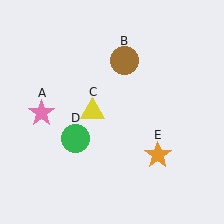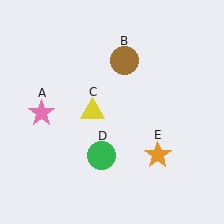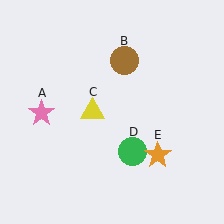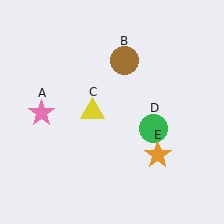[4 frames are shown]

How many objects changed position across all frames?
1 object changed position: green circle (object D).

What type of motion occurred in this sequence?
The green circle (object D) rotated counterclockwise around the center of the scene.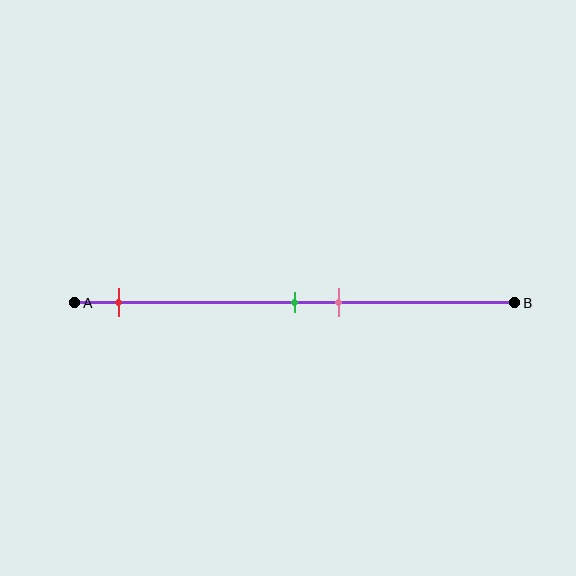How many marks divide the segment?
There are 3 marks dividing the segment.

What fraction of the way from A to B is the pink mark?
The pink mark is approximately 60% (0.6) of the way from A to B.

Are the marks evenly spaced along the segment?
No, the marks are not evenly spaced.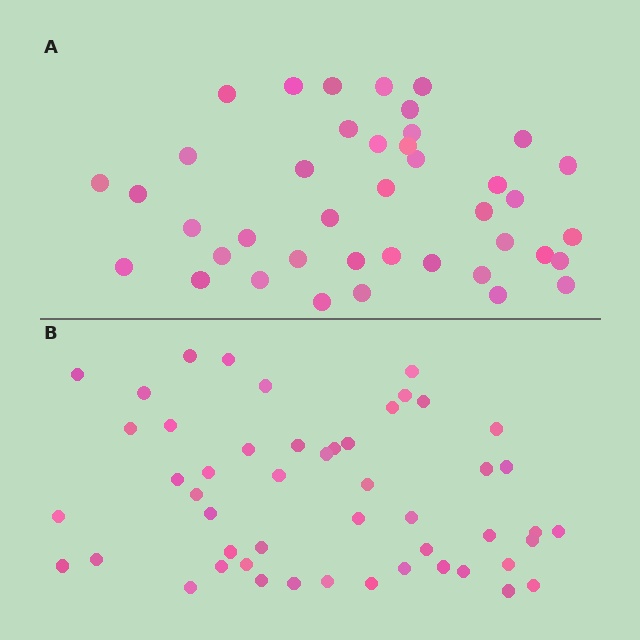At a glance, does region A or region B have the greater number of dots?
Region B (the bottom region) has more dots.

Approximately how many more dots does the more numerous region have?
Region B has roughly 8 or so more dots than region A.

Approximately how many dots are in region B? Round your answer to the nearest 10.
About 50 dots.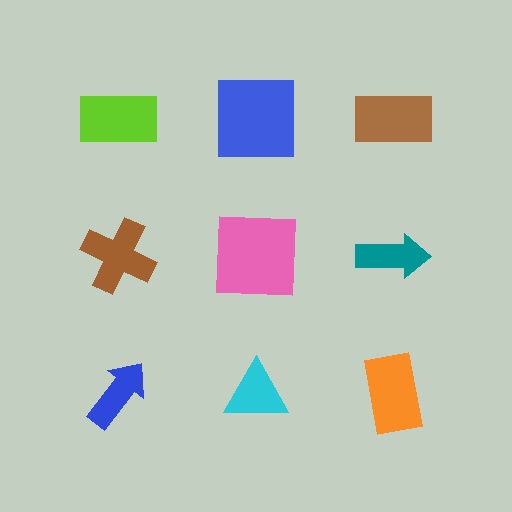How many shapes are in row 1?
3 shapes.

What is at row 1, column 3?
A brown rectangle.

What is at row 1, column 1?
A lime rectangle.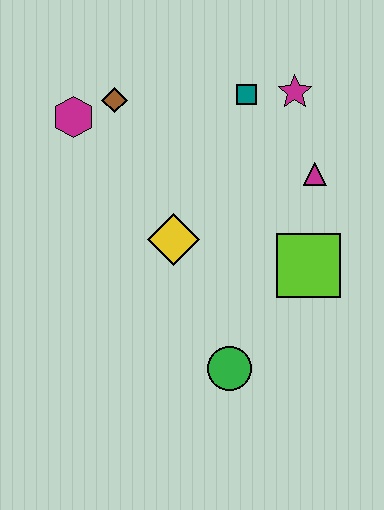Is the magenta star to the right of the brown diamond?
Yes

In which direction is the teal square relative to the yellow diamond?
The teal square is above the yellow diamond.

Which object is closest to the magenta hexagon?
The brown diamond is closest to the magenta hexagon.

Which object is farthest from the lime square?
The magenta hexagon is farthest from the lime square.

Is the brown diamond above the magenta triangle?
Yes